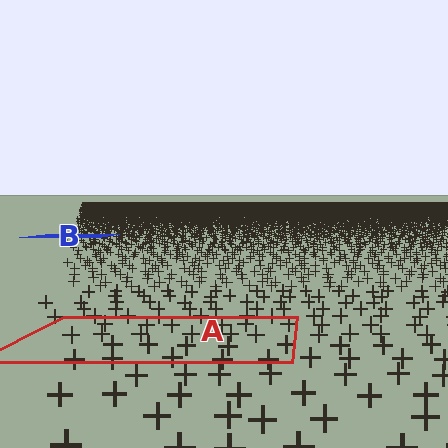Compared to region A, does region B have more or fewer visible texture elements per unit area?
Region B has more texture elements per unit area — they are packed more densely because it is farther away.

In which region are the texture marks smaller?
The texture marks are smaller in region B, because it is farther away.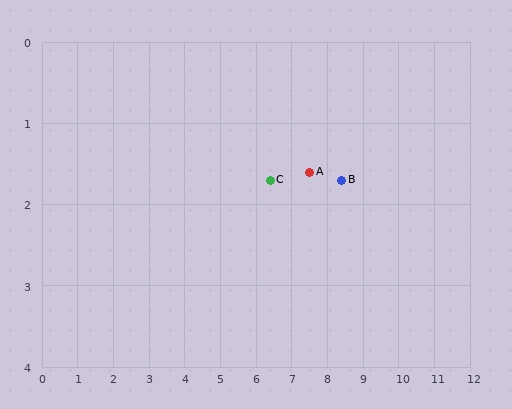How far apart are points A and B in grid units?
Points A and B are about 0.9 grid units apart.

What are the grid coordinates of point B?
Point B is at approximately (8.4, 1.7).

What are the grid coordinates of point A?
Point A is at approximately (7.5, 1.6).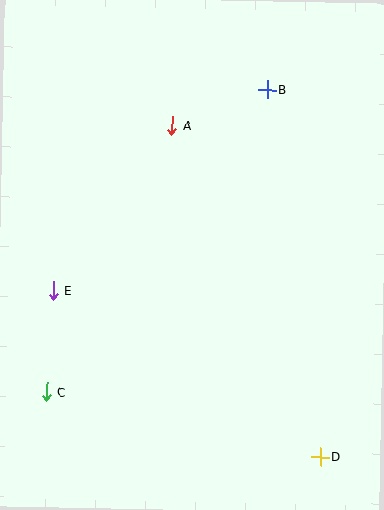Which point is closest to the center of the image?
Point A at (172, 125) is closest to the center.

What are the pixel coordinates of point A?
Point A is at (172, 125).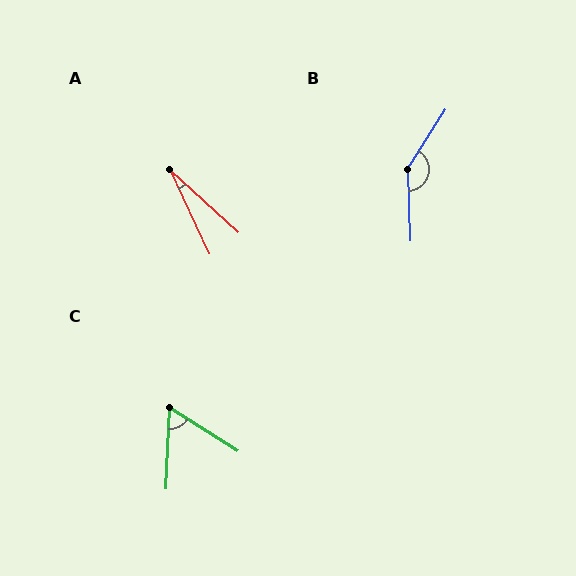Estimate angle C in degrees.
Approximately 60 degrees.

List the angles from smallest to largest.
A (22°), C (60°), B (145°).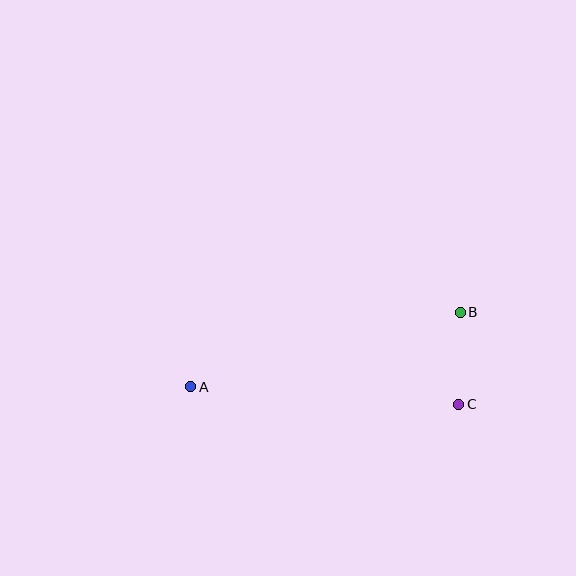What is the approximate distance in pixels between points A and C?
The distance between A and C is approximately 268 pixels.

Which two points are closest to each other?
Points B and C are closest to each other.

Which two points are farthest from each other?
Points A and B are farthest from each other.